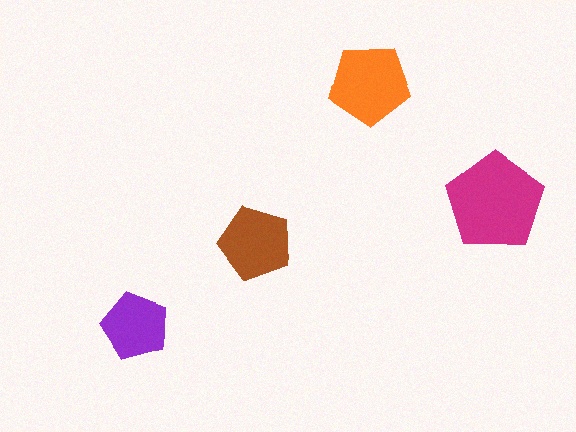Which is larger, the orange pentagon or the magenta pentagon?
The magenta one.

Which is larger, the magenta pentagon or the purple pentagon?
The magenta one.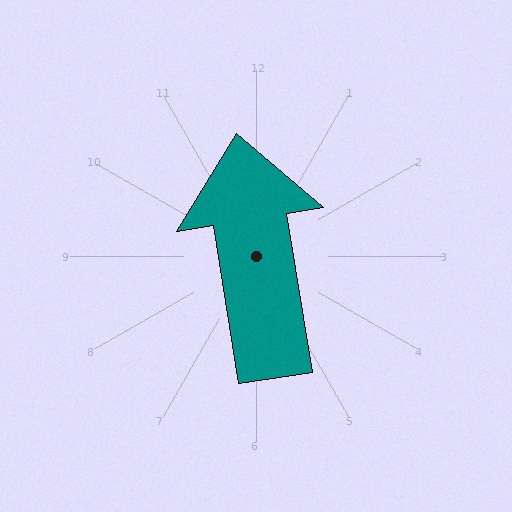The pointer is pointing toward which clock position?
Roughly 12 o'clock.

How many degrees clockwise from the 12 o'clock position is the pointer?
Approximately 351 degrees.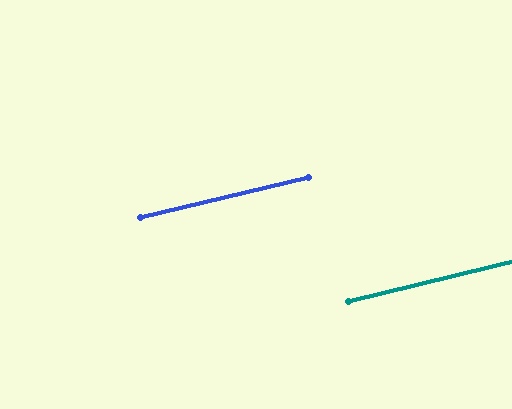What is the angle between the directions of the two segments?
Approximately 0 degrees.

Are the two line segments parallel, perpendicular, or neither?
Parallel — their directions differ by only 0.2°.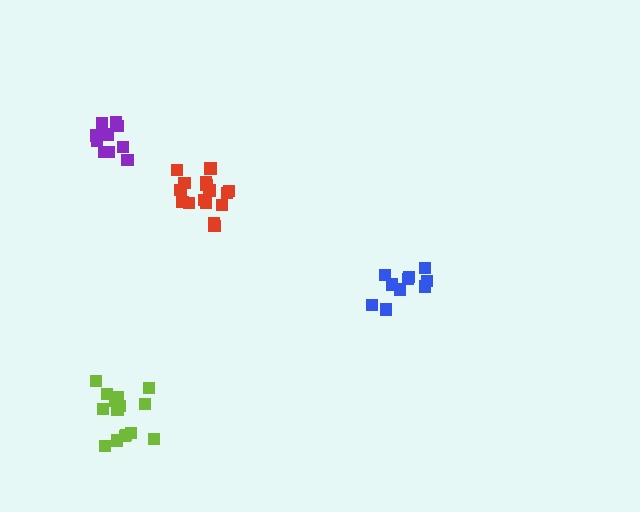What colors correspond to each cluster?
The clusters are colored: lime, blue, purple, red.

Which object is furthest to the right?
The blue cluster is rightmost.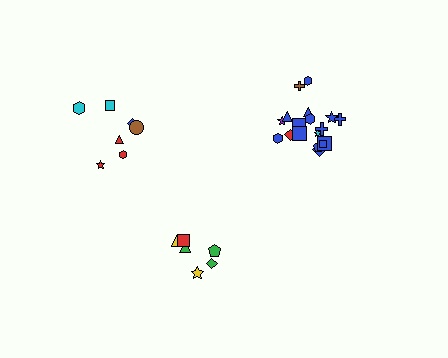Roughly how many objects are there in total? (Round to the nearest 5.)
Roughly 30 objects in total.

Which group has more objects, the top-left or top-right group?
The top-right group.